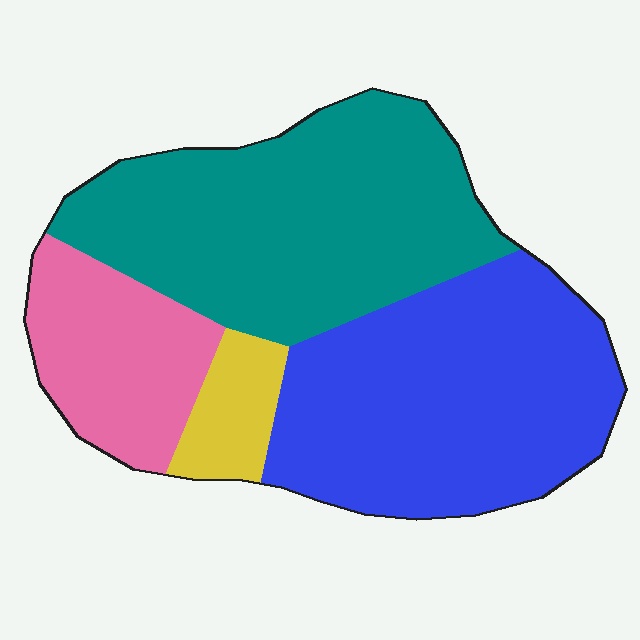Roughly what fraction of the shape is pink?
Pink covers about 15% of the shape.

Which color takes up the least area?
Yellow, at roughly 5%.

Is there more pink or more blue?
Blue.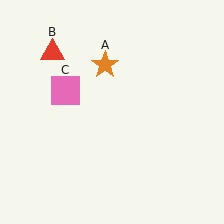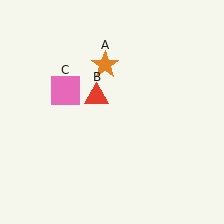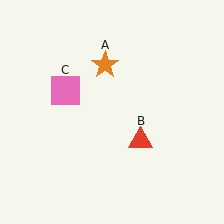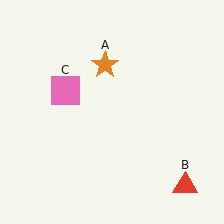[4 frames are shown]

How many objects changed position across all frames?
1 object changed position: red triangle (object B).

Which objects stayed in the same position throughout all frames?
Orange star (object A) and pink square (object C) remained stationary.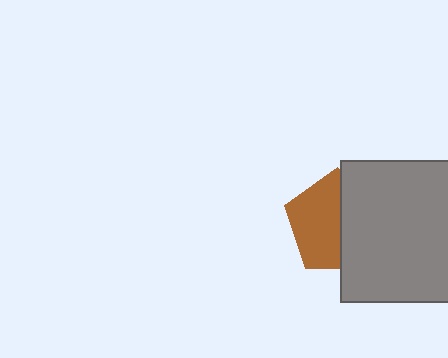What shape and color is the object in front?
The object in front is a gray rectangle.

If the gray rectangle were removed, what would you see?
You would see the complete brown pentagon.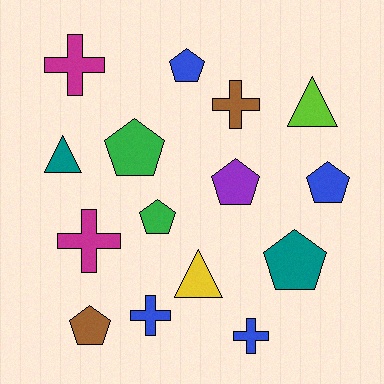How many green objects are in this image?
There are 2 green objects.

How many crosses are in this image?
There are 5 crosses.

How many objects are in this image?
There are 15 objects.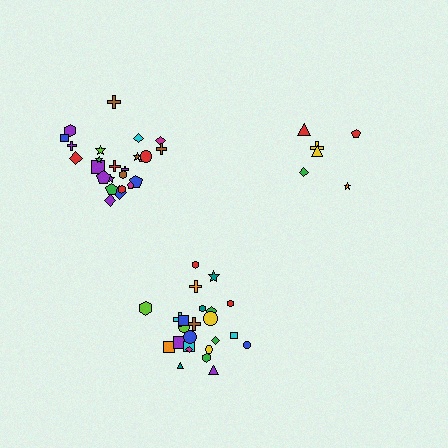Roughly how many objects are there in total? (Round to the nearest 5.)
Roughly 55 objects in total.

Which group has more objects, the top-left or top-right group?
The top-left group.